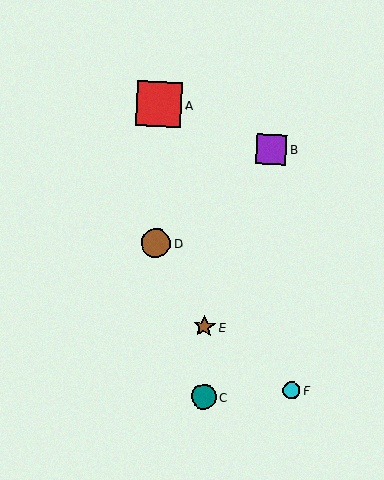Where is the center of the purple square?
The center of the purple square is at (272, 149).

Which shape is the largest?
The red square (labeled A) is the largest.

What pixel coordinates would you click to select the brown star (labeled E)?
Click at (204, 326) to select the brown star E.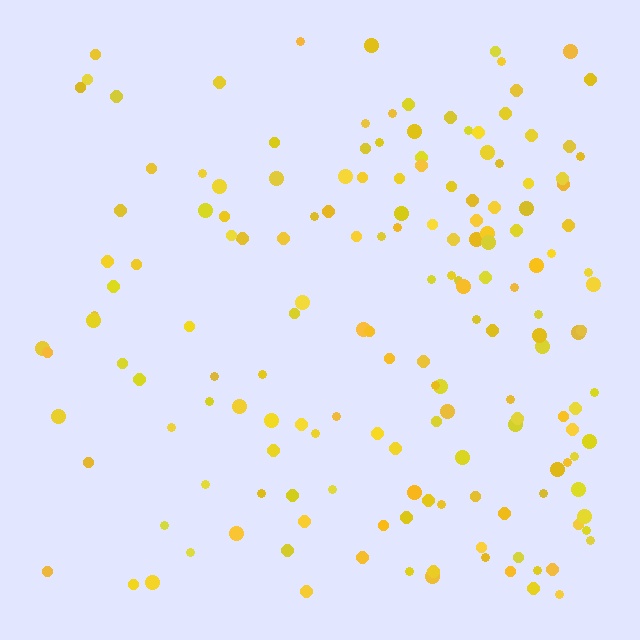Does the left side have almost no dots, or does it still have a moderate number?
Still a moderate number, just noticeably fewer than the right.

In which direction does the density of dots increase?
From left to right, with the right side densest.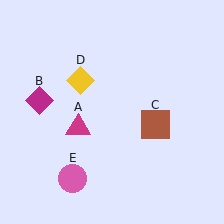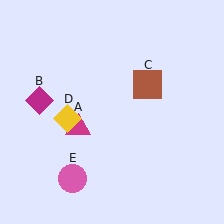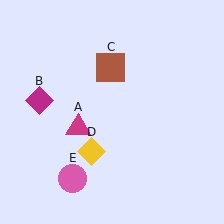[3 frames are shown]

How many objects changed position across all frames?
2 objects changed position: brown square (object C), yellow diamond (object D).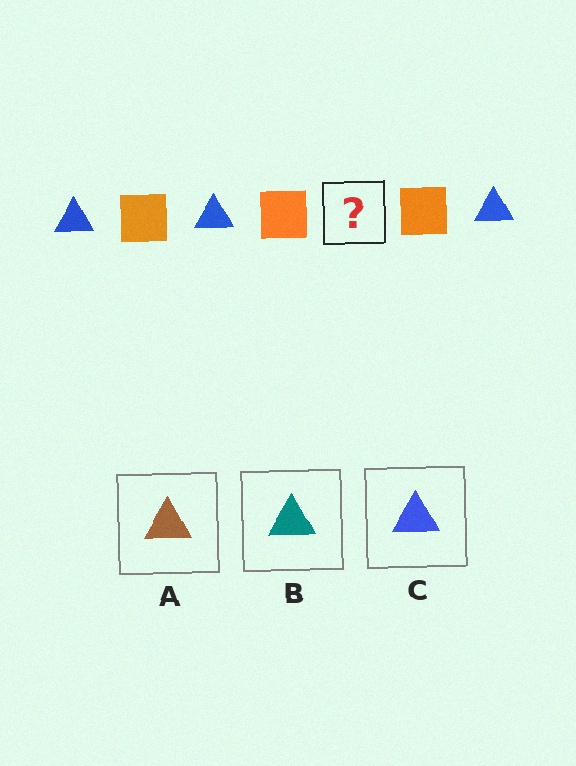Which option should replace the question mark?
Option C.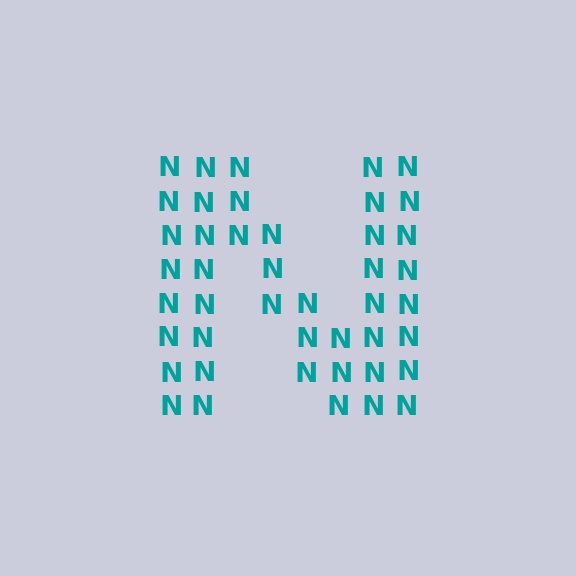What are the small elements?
The small elements are letter N's.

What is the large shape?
The large shape is the letter N.